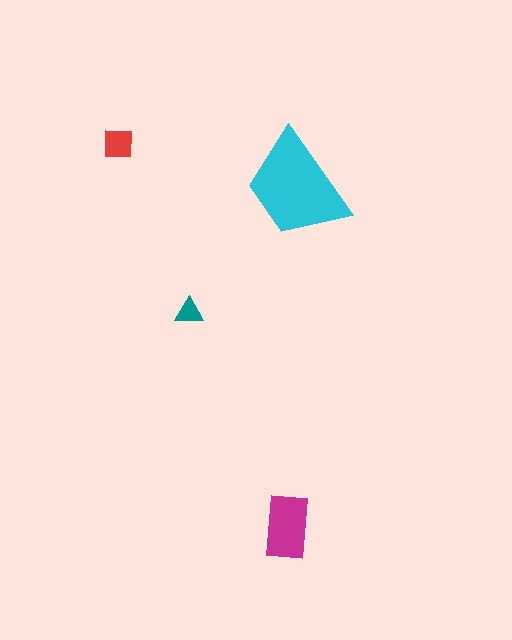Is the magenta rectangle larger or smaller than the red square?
Larger.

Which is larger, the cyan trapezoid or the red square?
The cyan trapezoid.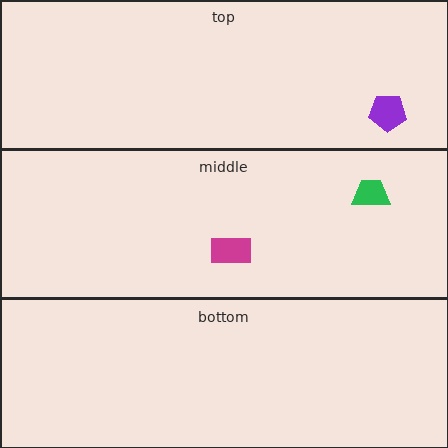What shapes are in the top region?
The purple pentagon.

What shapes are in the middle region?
The green trapezoid, the magenta rectangle.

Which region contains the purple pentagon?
The top region.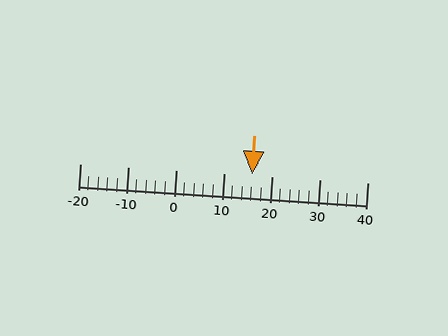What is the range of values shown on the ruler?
The ruler shows values from -20 to 40.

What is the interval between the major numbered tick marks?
The major tick marks are spaced 10 units apart.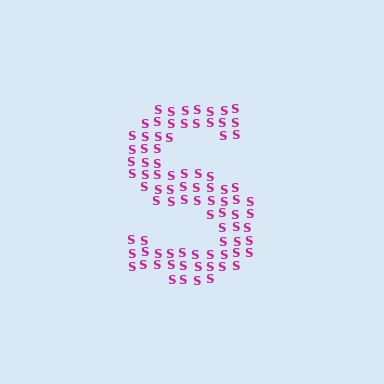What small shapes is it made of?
It is made of small letter S's.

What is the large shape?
The large shape is the letter S.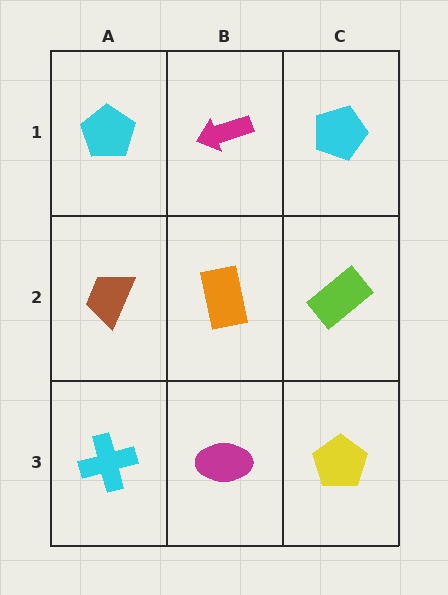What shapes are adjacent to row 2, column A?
A cyan pentagon (row 1, column A), a cyan cross (row 3, column A), an orange rectangle (row 2, column B).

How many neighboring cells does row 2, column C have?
3.